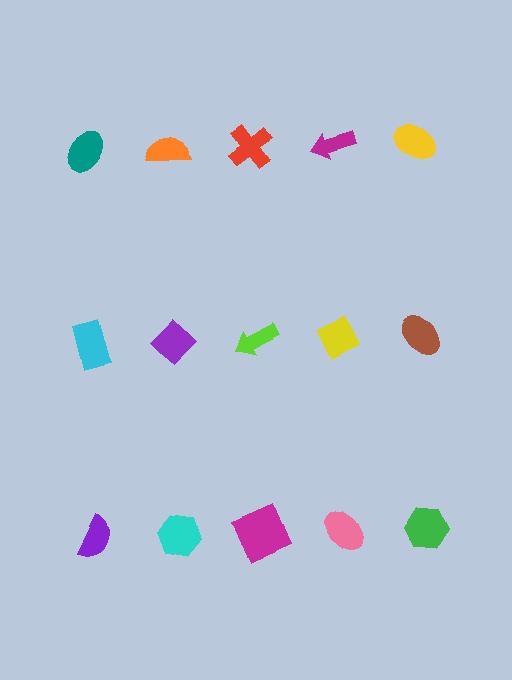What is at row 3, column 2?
A cyan hexagon.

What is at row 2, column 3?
A lime arrow.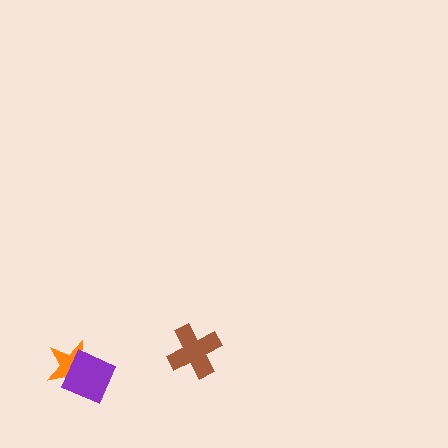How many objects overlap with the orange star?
1 object overlaps with the orange star.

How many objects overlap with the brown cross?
0 objects overlap with the brown cross.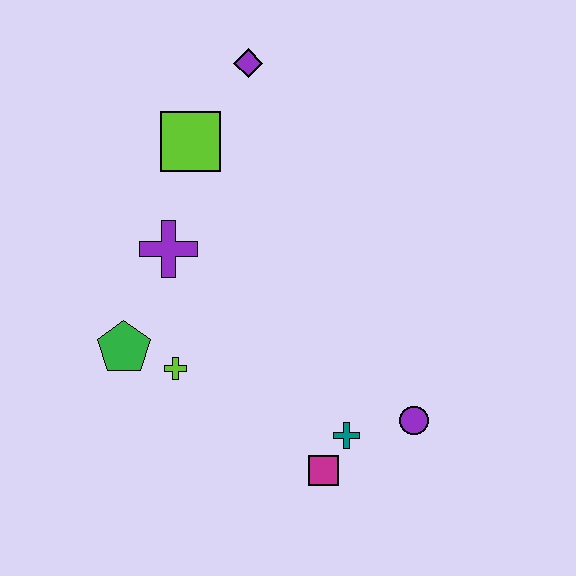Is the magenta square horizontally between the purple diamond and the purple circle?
Yes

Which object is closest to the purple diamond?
The lime square is closest to the purple diamond.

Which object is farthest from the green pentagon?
The purple diamond is farthest from the green pentagon.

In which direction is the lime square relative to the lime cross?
The lime square is above the lime cross.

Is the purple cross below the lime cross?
No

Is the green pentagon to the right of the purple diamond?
No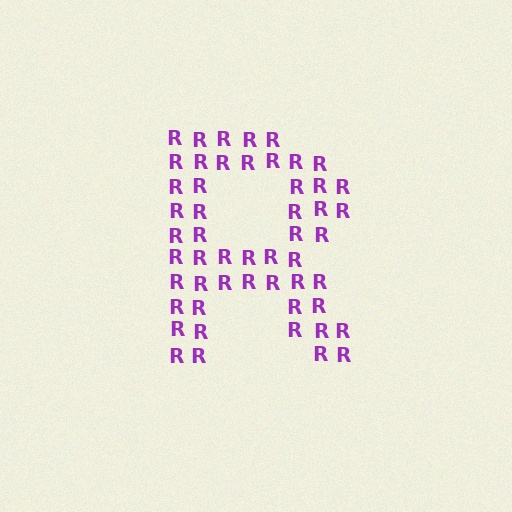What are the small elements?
The small elements are letter R's.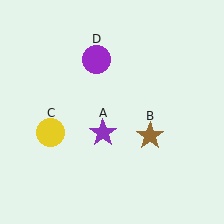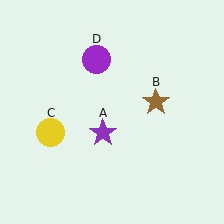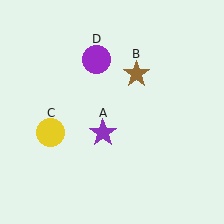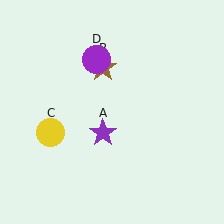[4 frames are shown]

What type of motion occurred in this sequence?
The brown star (object B) rotated counterclockwise around the center of the scene.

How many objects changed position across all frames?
1 object changed position: brown star (object B).